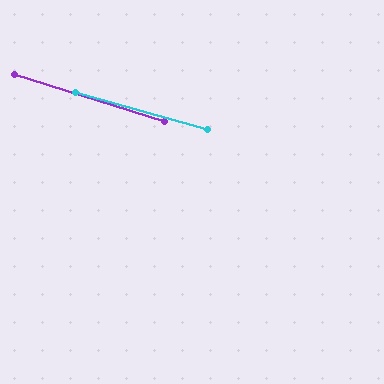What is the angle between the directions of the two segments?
Approximately 2 degrees.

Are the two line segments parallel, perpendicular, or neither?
Parallel — their directions differ by only 1.9°.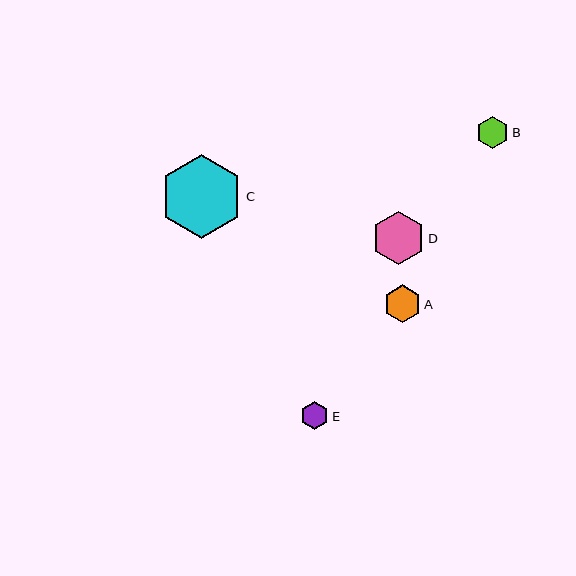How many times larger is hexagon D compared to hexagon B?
Hexagon D is approximately 1.7 times the size of hexagon B.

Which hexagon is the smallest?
Hexagon E is the smallest with a size of approximately 28 pixels.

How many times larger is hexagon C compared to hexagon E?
Hexagon C is approximately 3.0 times the size of hexagon E.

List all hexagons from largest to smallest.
From largest to smallest: C, D, A, B, E.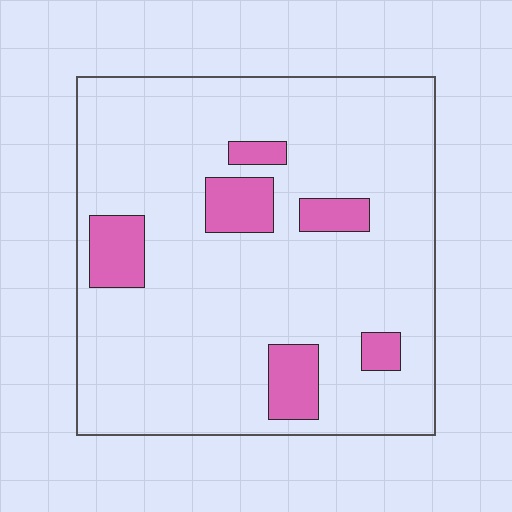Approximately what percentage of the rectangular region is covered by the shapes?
Approximately 15%.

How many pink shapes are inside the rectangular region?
6.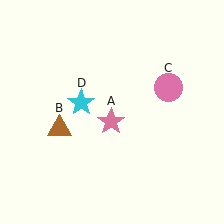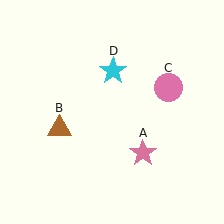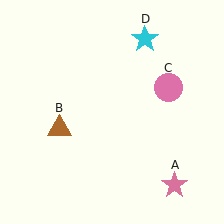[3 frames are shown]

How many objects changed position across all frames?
2 objects changed position: pink star (object A), cyan star (object D).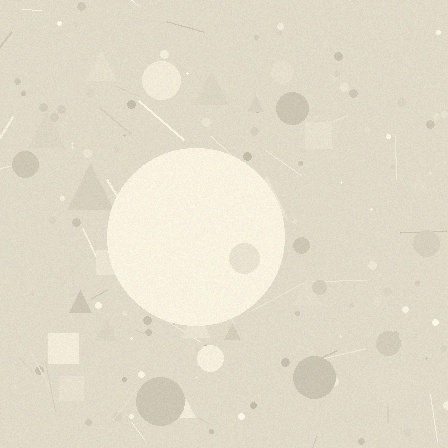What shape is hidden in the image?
A circle is hidden in the image.